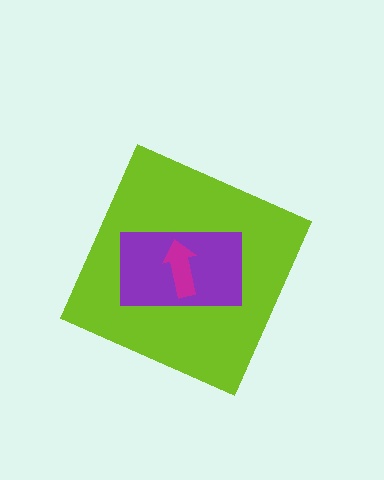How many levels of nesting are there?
3.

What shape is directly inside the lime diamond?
The purple rectangle.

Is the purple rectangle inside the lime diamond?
Yes.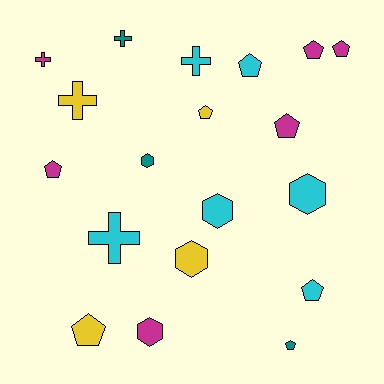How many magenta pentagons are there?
There are 4 magenta pentagons.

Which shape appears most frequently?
Pentagon, with 9 objects.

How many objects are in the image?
There are 19 objects.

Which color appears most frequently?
Cyan, with 6 objects.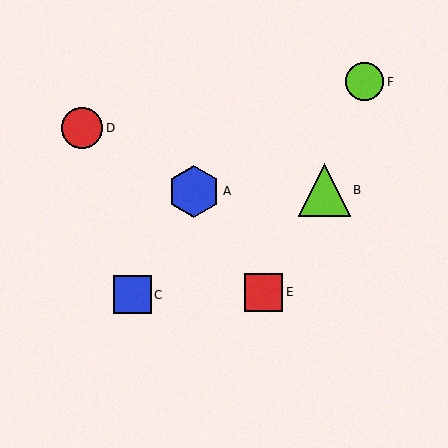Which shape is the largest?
The lime triangle (labeled B) is the largest.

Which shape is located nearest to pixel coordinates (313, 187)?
The lime triangle (labeled B) at (324, 190) is nearest to that location.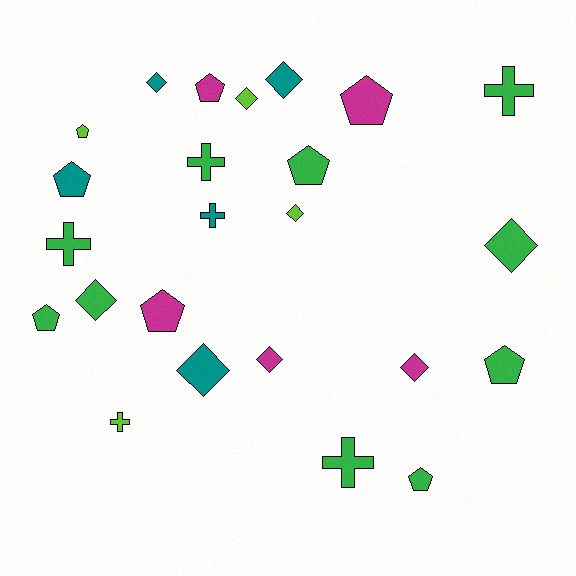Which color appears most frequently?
Green, with 10 objects.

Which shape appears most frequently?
Diamond, with 9 objects.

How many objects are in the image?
There are 24 objects.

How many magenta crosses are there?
There are no magenta crosses.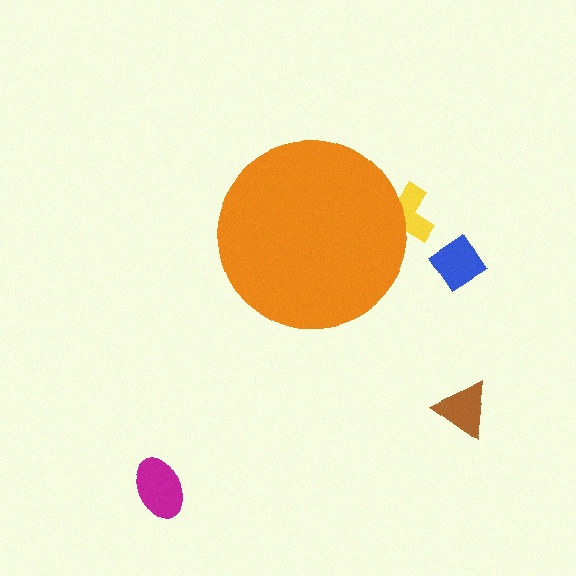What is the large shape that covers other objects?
An orange circle.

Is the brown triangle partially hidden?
No, the brown triangle is fully visible.